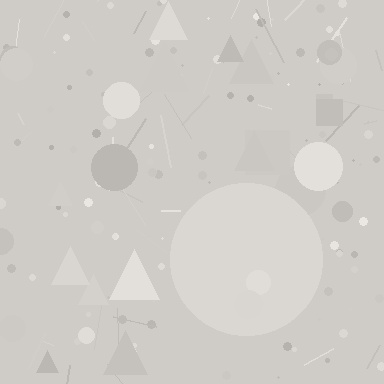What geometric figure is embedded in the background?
A circle is embedded in the background.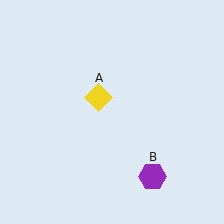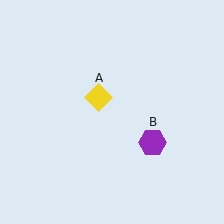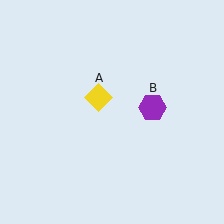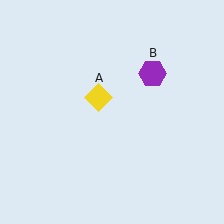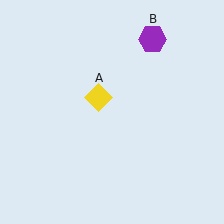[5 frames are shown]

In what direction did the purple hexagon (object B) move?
The purple hexagon (object B) moved up.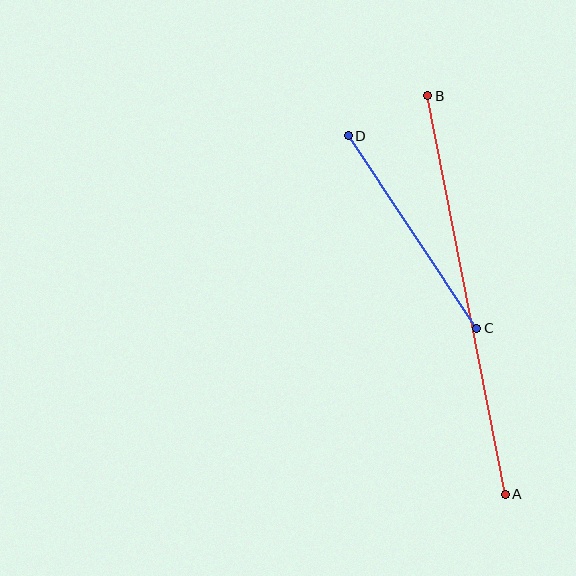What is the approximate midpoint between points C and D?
The midpoint is at approximately (413, 232) pixels.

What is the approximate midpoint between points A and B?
The midpoint is at approximately (467, 295) pixels.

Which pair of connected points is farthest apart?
Points A and B are farthest apart.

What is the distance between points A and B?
The distance is approximately 406 pixels.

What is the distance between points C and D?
The distance is approximately 231 pixels.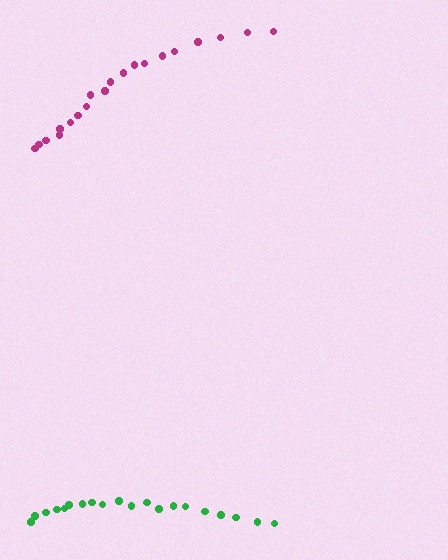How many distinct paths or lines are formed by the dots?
There are 2 distinct paths.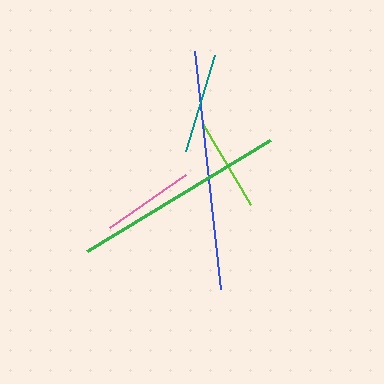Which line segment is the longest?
The blue line is the longest at approximately 240 pixels.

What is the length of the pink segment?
The pink segment is approximately 92 pixels long.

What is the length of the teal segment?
The teal segment is approximately 100 pixels long.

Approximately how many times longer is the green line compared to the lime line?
The green line is approximately 2.3 times the length of the lime line.